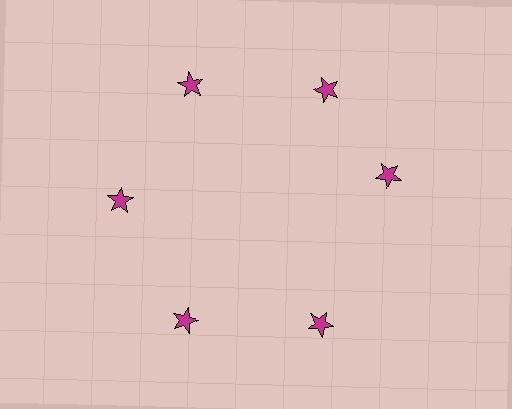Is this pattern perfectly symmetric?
No. The 6 magenta stars are arranged in a ring, but one element near the 3 o'clock position is rotated out of alignment along the ring, breaking the 6-fold rotational symmetry.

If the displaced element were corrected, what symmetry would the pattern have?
It would have 6-fold rotational symmetry — the pattern would map onto itself every 60 degrees.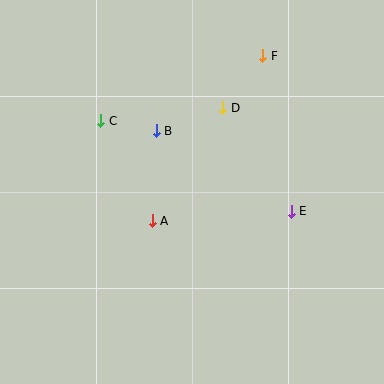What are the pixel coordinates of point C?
Point C is at (101, 121).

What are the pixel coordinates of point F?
Point F is at (263, 56).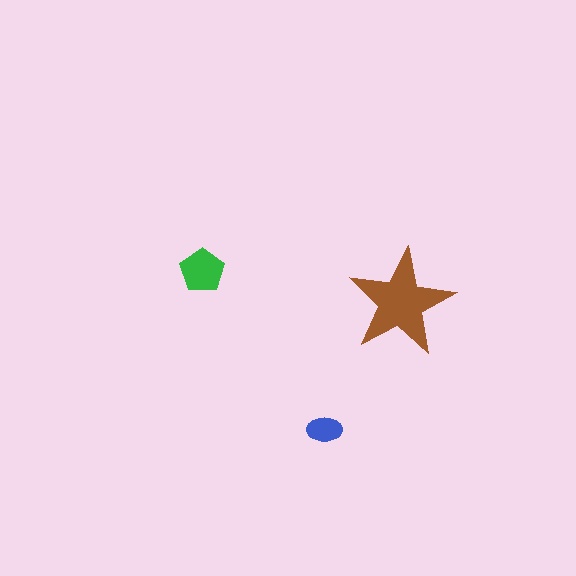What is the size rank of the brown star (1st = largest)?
1st.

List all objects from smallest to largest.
The blue ellipse, the green pentagon, the brown star.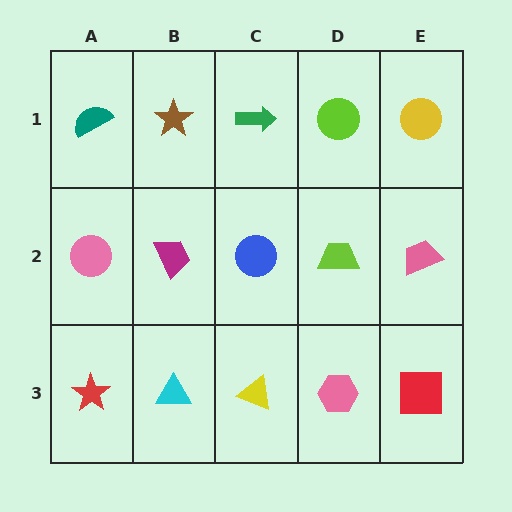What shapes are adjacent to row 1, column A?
A pink circle (row 2, column A), a brown star (row 1, column B).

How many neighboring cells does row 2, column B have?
4.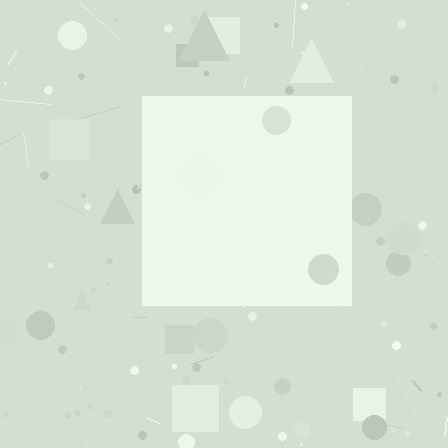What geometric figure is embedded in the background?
A square is embedded in the background.